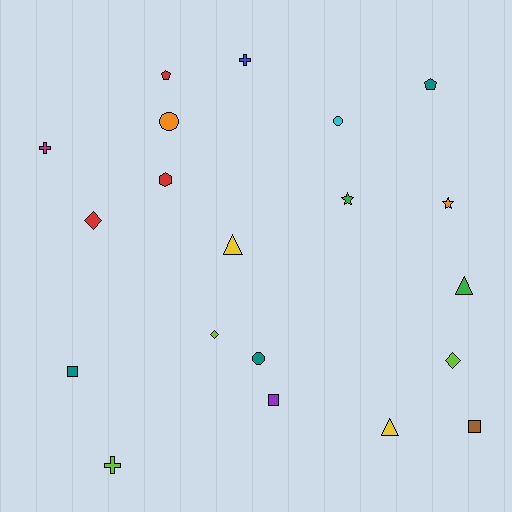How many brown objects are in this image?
There is 1 brown object.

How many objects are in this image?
There are 20 objects.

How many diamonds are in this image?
There are 3 diamonds.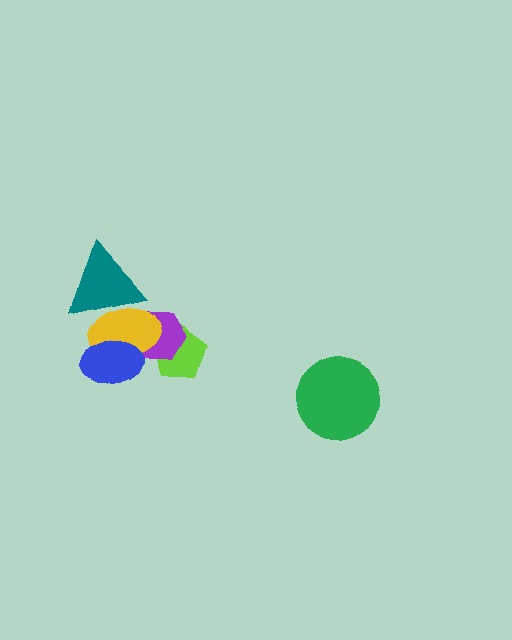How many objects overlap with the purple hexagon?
2 objects overlap with the purple hexagon.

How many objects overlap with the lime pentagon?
2 objects overlap with the lime pentagon.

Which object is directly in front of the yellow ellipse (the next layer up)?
The blue ellipse is directly in front of the yellow ellipse.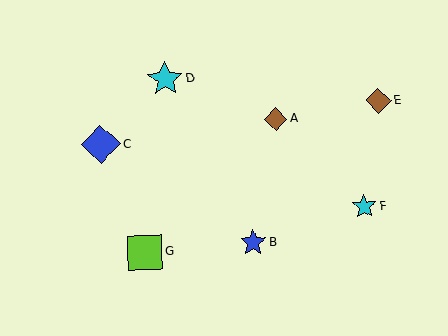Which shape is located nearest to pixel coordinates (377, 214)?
The cyan star (labeled F) at (364, 206) is nearest to that location.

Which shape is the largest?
The blue diamond (labeled C) is the largest.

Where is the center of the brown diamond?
The center of the brown diamond is at (276, 119).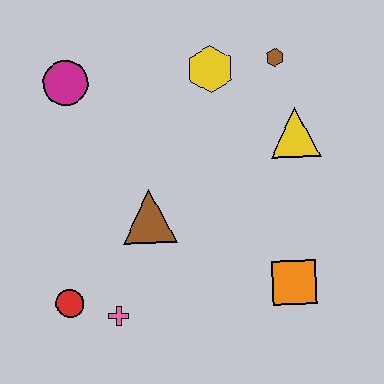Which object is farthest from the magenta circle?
The orange square is farthest from the magenta circle.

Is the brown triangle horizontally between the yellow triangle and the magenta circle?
Yes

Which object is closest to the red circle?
The pink cross is closest to the red circle.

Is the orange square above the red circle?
Yes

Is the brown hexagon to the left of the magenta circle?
No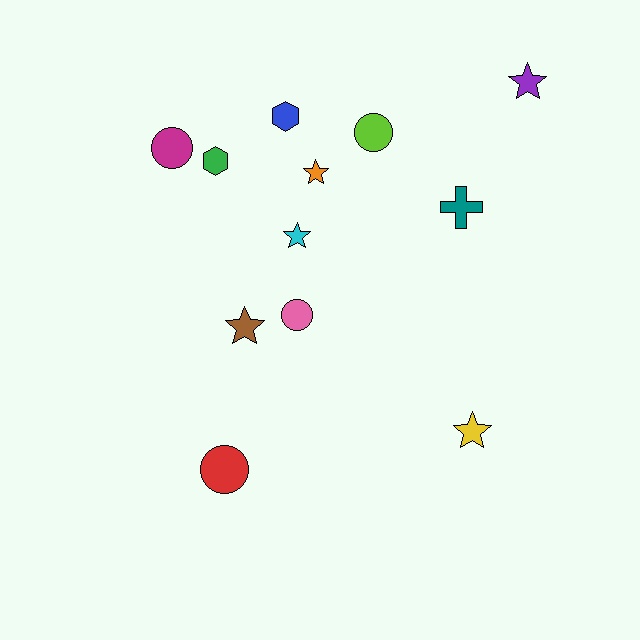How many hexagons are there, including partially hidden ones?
There are 2 hexagons.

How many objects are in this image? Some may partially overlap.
There are 12 objects.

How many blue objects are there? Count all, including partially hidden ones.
There is 1 blue object.